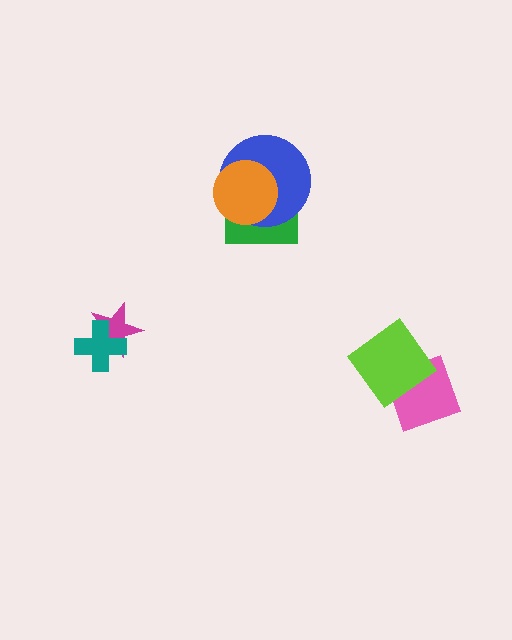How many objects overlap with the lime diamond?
1 object overlaps with the lime diamond.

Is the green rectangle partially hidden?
Yes, it is partially covered by another shape.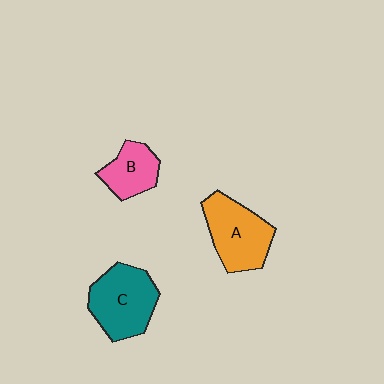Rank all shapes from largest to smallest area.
From largest to smallest: C (teal), A (orange), B (pink).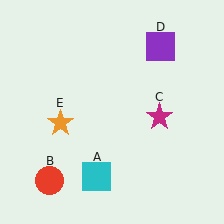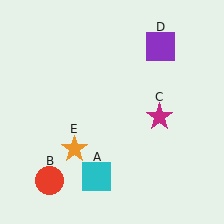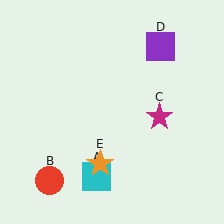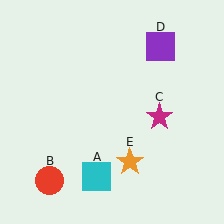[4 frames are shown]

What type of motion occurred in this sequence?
The orange star (object E) rotated counterclockwise around the center of the scene.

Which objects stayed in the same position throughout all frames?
Cyan square (object A) and red circle (object B) and magenta star (object C) and purple square (object D) remained stationary.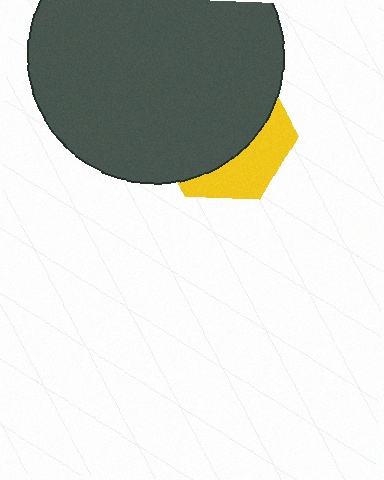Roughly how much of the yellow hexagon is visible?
A small part of it is visible (roughly 32%).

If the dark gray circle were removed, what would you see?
You would see the complete yellow hexagon.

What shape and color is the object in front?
The object in front is a dark gray circle.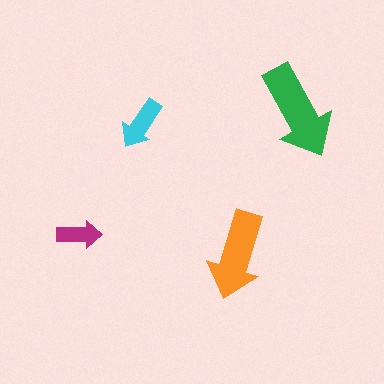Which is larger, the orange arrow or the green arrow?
The green one.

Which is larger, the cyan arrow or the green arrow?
The green one.